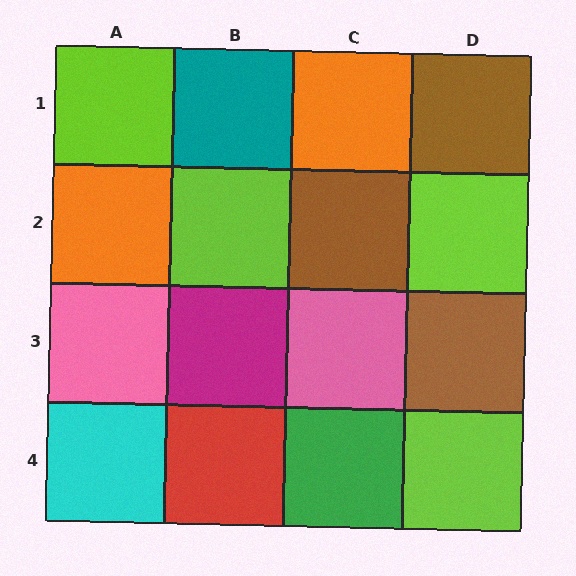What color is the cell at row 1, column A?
Lime.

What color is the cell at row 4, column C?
Green.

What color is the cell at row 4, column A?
Cyan.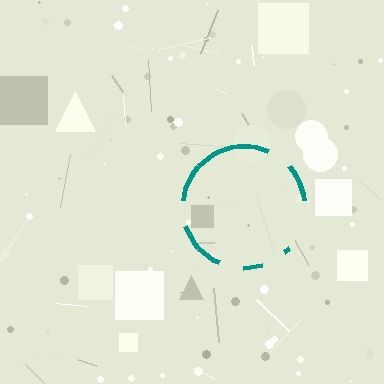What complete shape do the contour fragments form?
The contour fragments form a circle.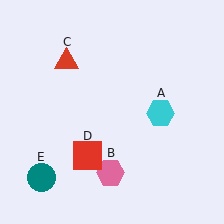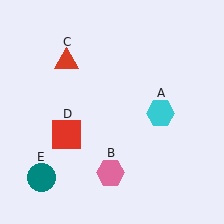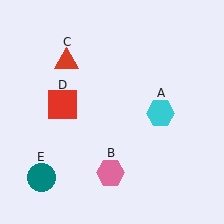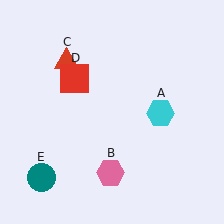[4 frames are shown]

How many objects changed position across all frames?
1 object changed position: red square (object D).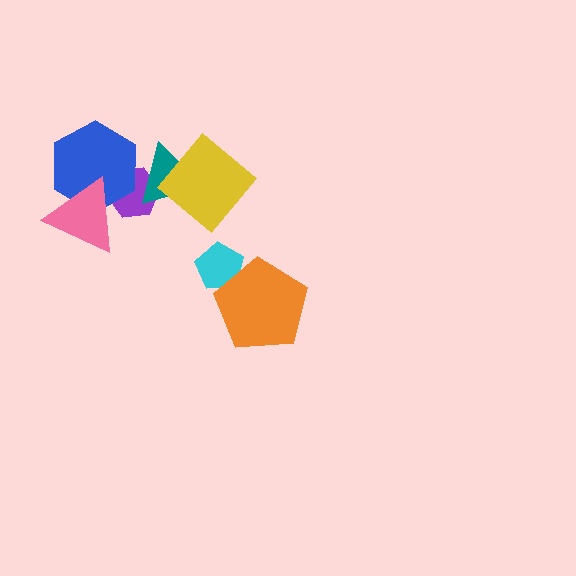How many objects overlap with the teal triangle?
3 objects overlap with the teal triangle.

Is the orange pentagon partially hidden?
No, no other shape covers it.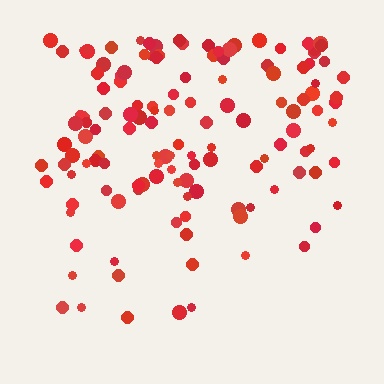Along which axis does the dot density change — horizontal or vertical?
Vertical.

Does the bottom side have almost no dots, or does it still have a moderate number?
Still a moderate number, just noticeably fewer than the top.